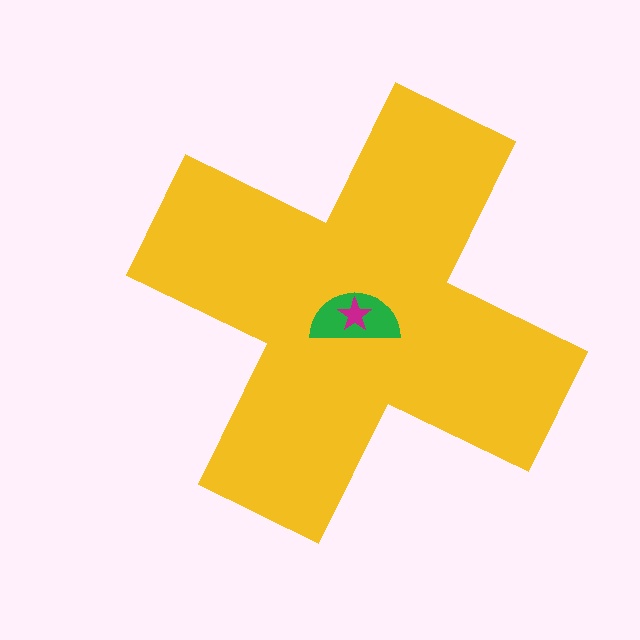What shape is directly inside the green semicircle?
The magenta star.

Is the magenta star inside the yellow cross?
Yes.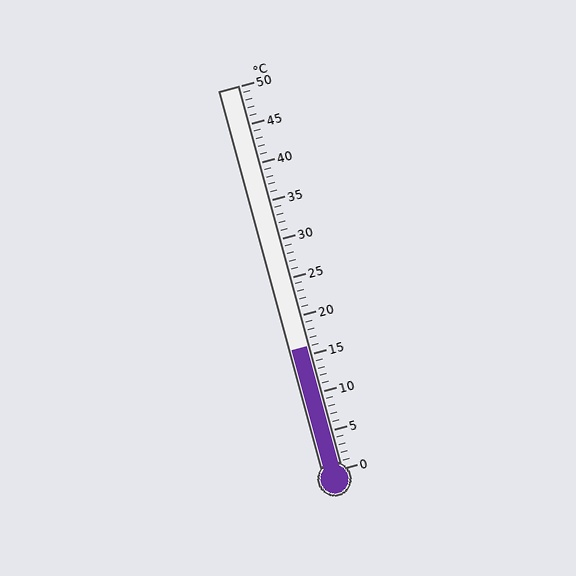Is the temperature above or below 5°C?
The temperature is above 5°C.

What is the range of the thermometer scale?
The thermometer scale ranges from 0°C to 50°C.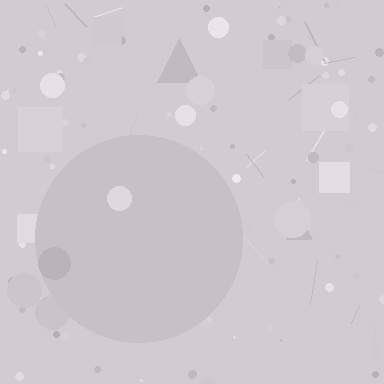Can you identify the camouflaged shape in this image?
The camouflaged shape is a circle.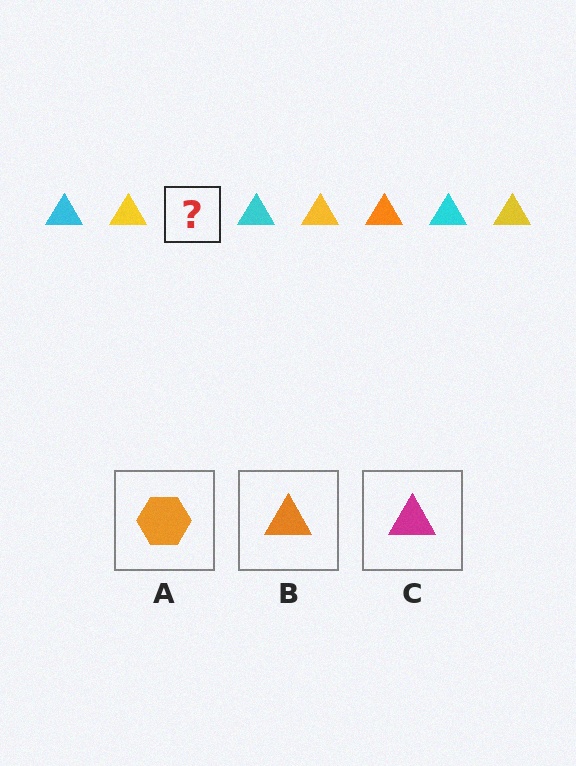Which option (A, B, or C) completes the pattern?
B.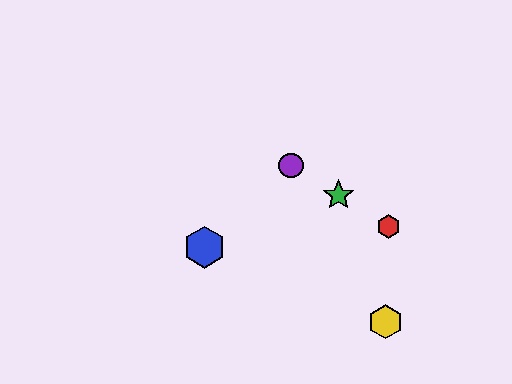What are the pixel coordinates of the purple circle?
The purple circle is at (291, 165).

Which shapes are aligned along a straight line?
The red hexagon, the green star, the purple circle are aligned along a straight line.